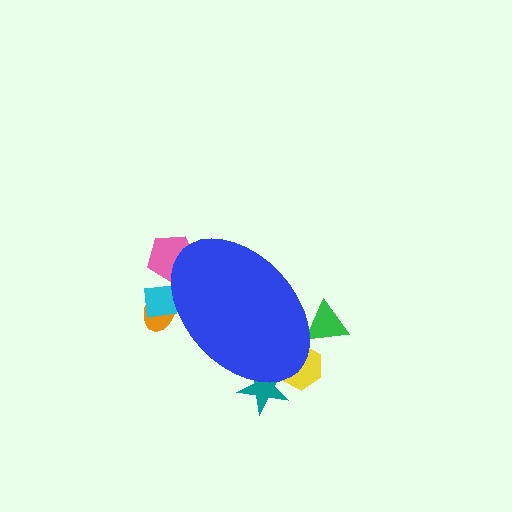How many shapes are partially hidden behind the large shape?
6 shapes are partially hidden.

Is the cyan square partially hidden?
Yes, the cyan square is partially hidden behind the blue ellipse.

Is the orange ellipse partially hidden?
Yes, the orange ellipse is partially hidden behind the blue ellipse.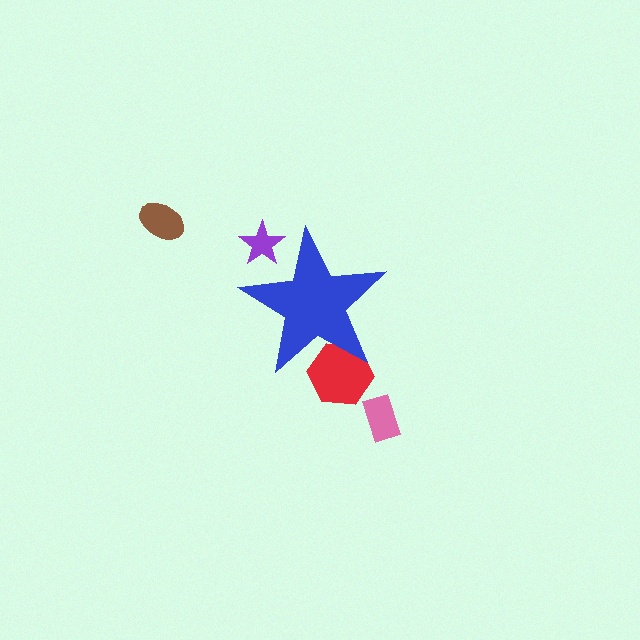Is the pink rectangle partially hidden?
No, the pink rectangle is fully visible.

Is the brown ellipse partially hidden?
No, the brown ellipse is fully visible.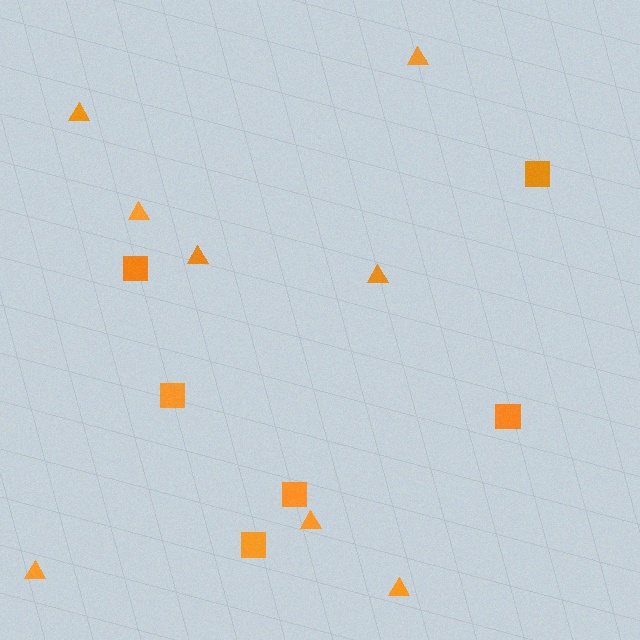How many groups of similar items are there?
There are 2 groups: one group of squares (6) and one group of triangles (8).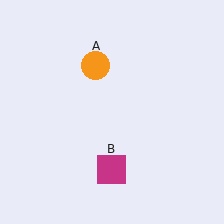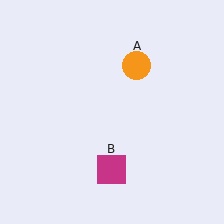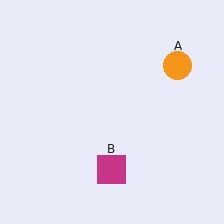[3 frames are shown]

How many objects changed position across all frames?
1 object changed position: orange circle (object A).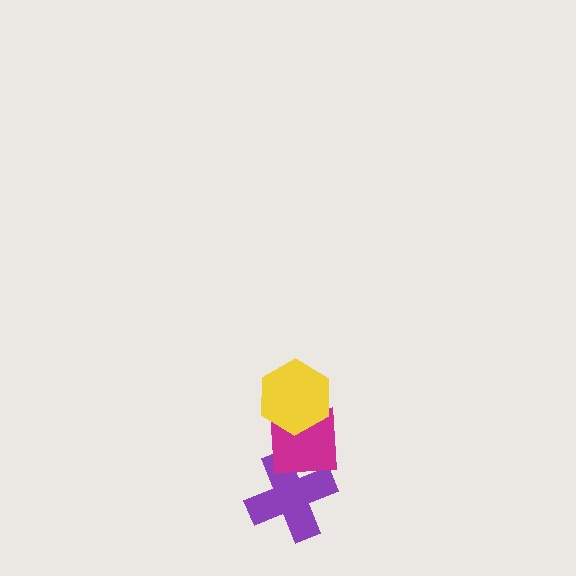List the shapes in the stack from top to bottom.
From top to bottom: the yellow hexagon, the magenta square, the purple cross.